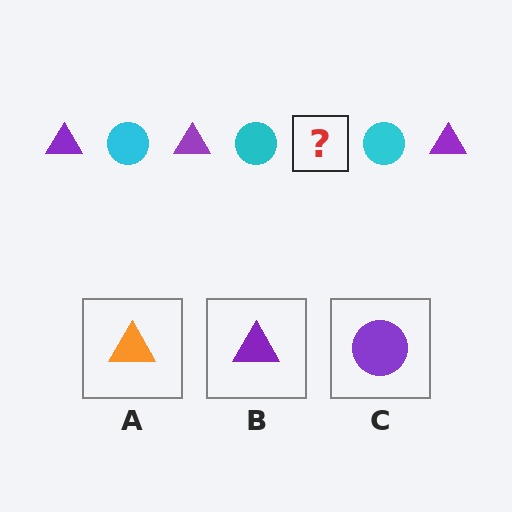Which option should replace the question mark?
Option B.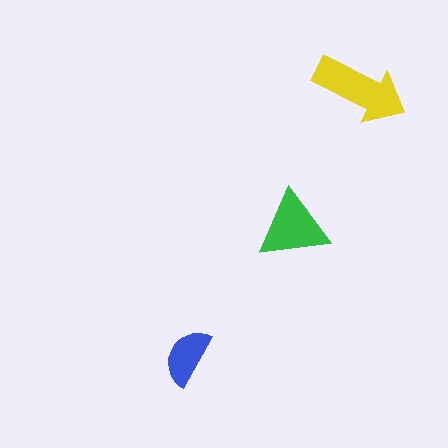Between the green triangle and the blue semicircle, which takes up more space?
The green triangle.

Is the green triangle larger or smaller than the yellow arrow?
Smaller.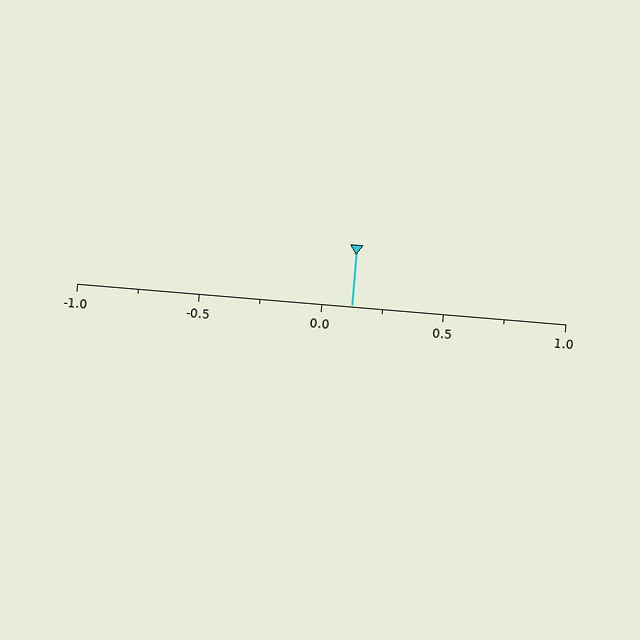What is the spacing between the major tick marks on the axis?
The major ticks are spaced 0.5 apart.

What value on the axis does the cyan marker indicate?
The marker indicates approximately 0.12.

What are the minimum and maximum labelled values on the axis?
The axis runs from -1.0 to 1.0.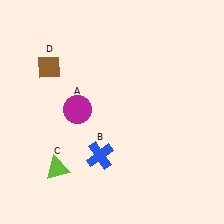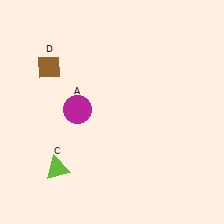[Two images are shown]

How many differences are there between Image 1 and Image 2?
There is 1 difference between the two images.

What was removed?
The blue cross (B) was removed in Image 2.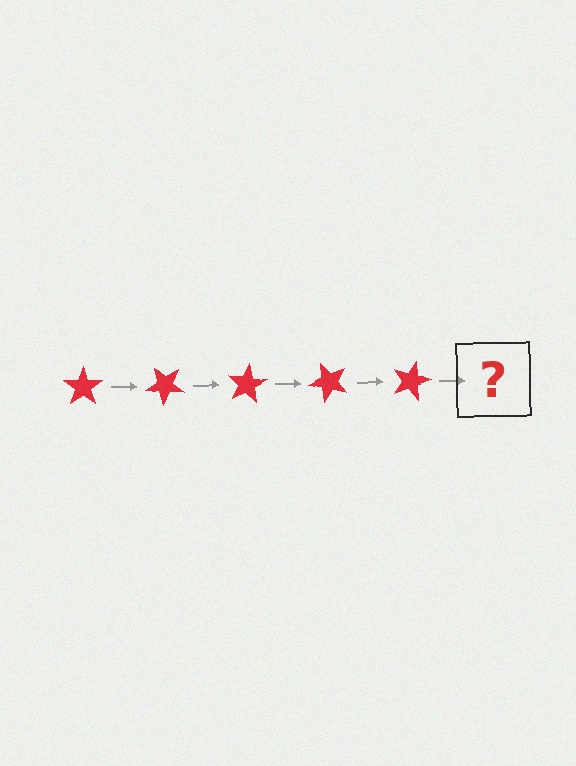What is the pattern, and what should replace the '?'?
The pattern is that the star rotates 40 degrees each step. The '?' should be a red star rotated 200 degrees.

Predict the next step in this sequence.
The next step is a red star rotated 200 degrees.